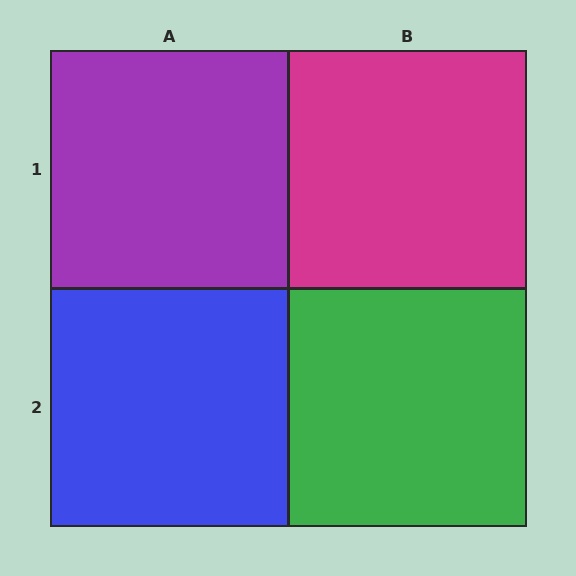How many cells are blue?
1 cell is blue.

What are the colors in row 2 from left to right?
Blue, green.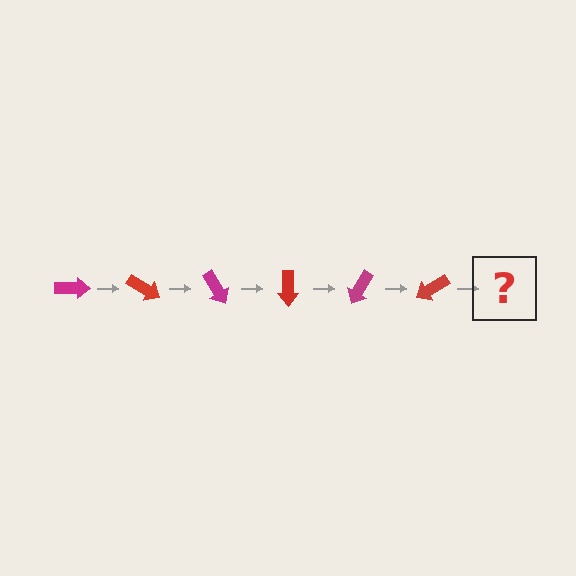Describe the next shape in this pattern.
It should be a magenta arrow, rotated 180 degrees from the start.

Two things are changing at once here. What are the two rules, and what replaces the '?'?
The two rules are that it rotates 30 degrees each step and the color cycles through magenta and red. The '?' should be a magenta arrow, rotated 180 degrees from the start.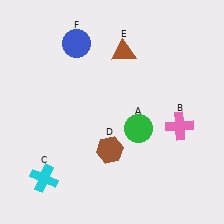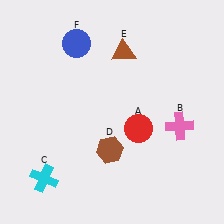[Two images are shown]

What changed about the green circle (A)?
In Image 1, A is green. In Image 2, it changed to red.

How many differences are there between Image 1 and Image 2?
There is 1 difference between the two images.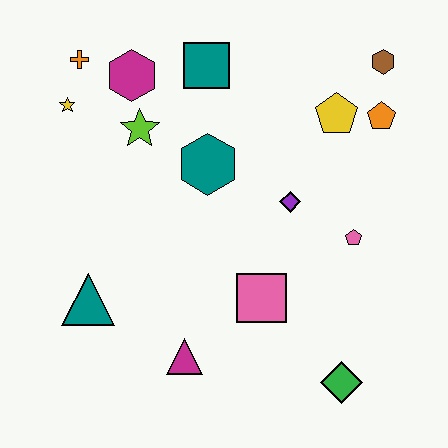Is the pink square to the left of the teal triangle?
No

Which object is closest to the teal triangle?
The magenta triangle is closest to the teal triangle.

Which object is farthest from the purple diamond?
The orange cross is farthest from the purple diamond.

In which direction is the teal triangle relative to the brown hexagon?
The teal triangle is to the left of the brown hexagon.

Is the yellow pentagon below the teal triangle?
No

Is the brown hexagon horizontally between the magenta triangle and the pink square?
No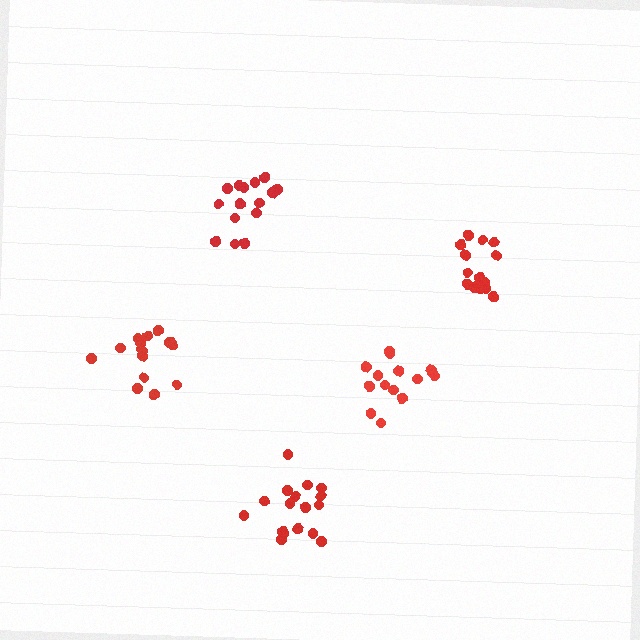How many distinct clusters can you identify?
There are 5 distinct clusters.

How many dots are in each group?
Group 1: 15 dots, Group 2: 16 dots, Group 3: 15 dots, Group 4: 17 dots, Group 5: 15 dots (78 total).